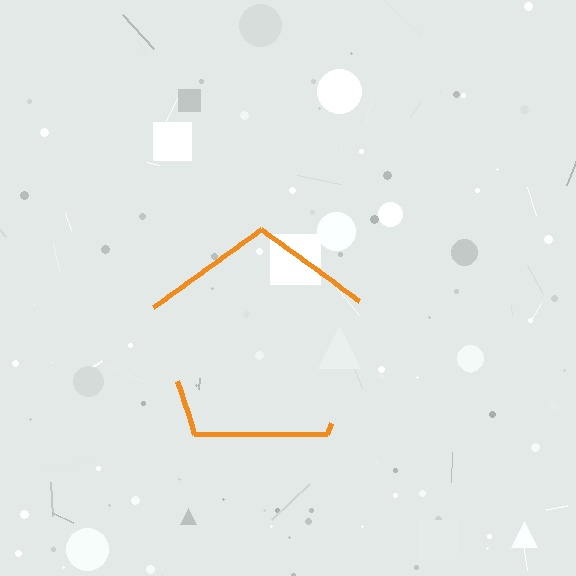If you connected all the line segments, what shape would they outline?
They would outline a pentagon.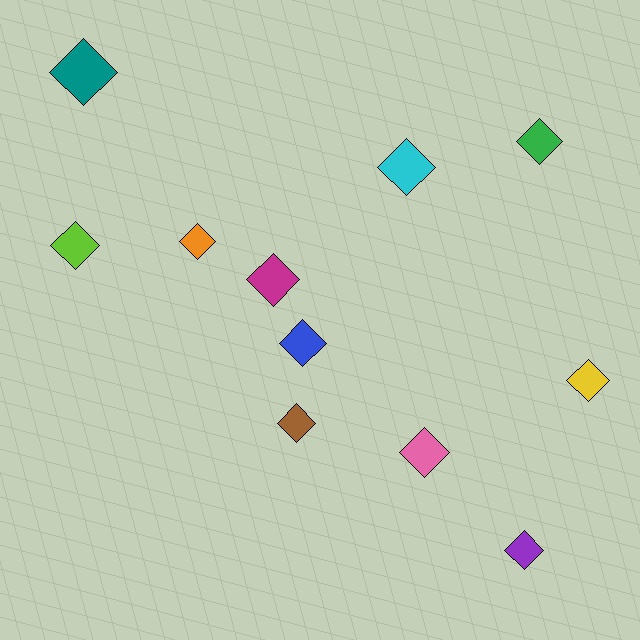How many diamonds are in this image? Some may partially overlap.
There are 11 diamonds.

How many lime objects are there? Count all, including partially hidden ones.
There is 1 lime object.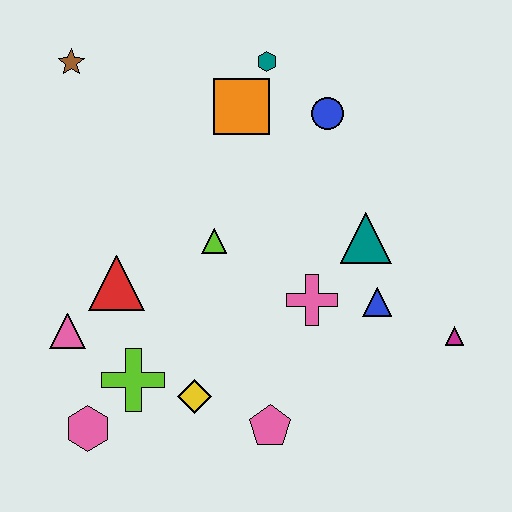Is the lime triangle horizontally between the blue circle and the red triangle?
Yes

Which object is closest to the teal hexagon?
The orange square is closest to the teal hexagon.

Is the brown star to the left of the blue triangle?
Yes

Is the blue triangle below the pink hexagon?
No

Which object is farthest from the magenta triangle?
The brown star is farthest from the magenta triangle.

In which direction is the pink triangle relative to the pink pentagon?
The pink triangle is to the left of the pink pentagon.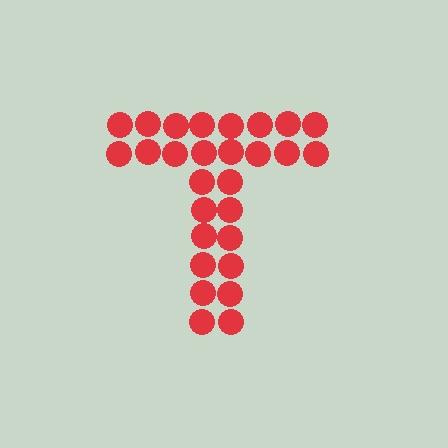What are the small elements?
The small elements are circles.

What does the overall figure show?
The overall figure shows the letter T.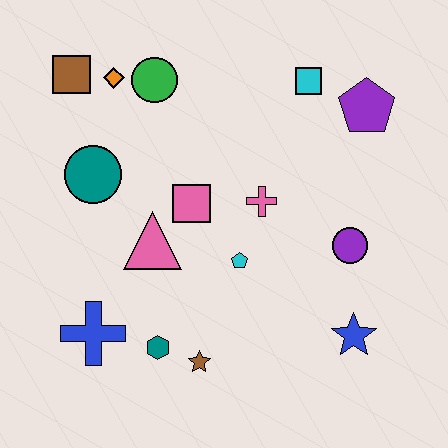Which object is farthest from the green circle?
The blue star is farthest from the green circle.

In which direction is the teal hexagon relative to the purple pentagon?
The teal hexagon is below the purple pentagon.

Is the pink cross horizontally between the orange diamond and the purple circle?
Yes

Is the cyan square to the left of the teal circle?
No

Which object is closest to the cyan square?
The purple pentagon is closest to the cyan square.